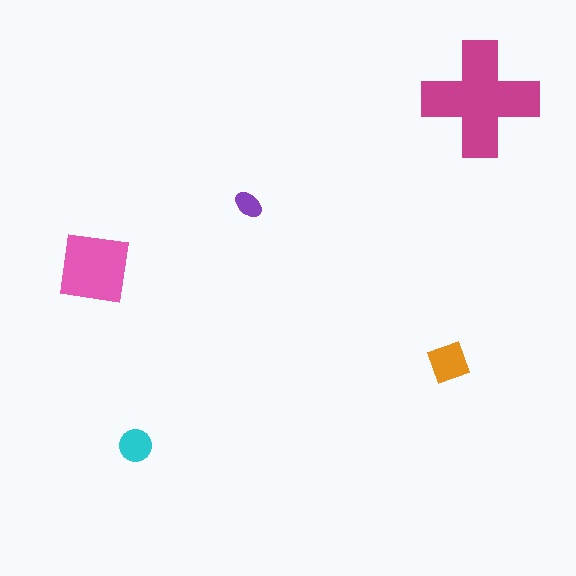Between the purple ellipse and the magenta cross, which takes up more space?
The magenta cross.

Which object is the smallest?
The purple ellipse.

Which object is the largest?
The magenta cross.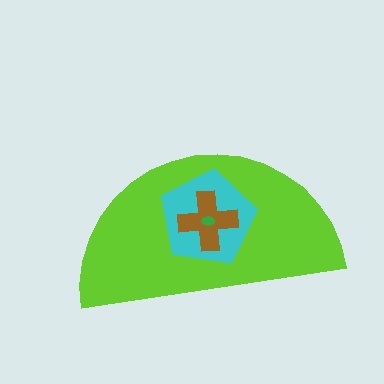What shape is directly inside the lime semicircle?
The cyan pentagon.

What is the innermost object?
The green ellipse.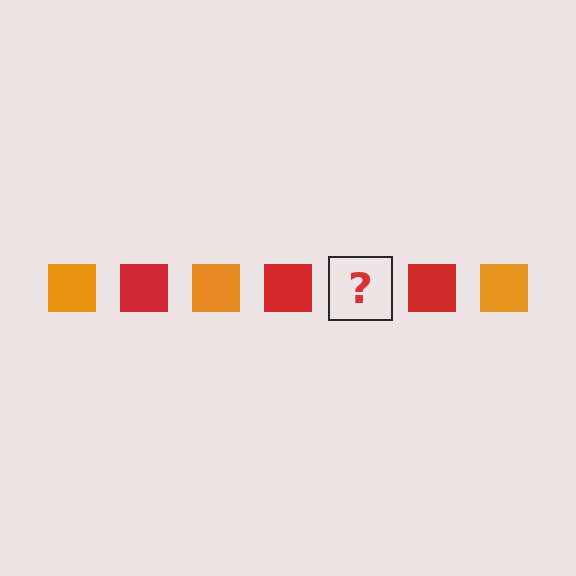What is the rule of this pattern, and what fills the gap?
The rule is that the pattern cycles through orange, red squares. The gap should be filled with an orange square.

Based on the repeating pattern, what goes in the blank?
The blank should be an orange square.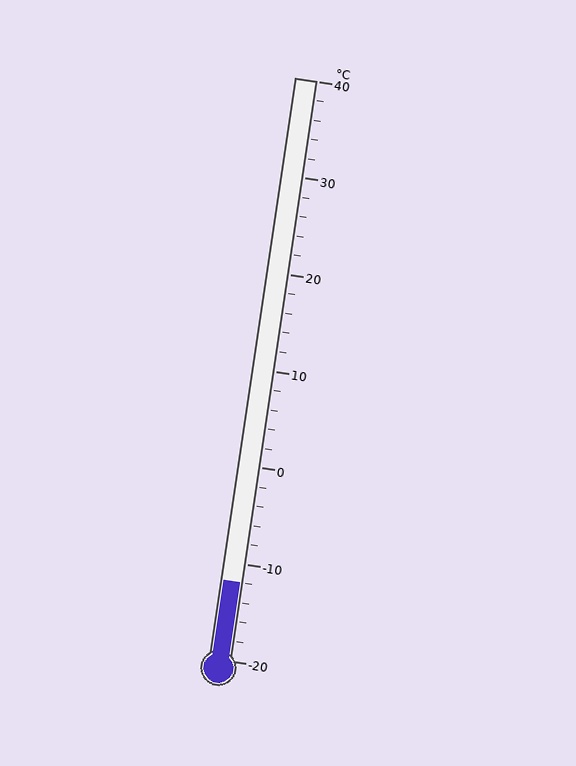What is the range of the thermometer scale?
The thermometer scale ranges from -20°C to 40°C.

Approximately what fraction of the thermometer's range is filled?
The thermometer is filled to approximately 15% of its range.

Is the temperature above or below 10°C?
The temperature is below 10°C.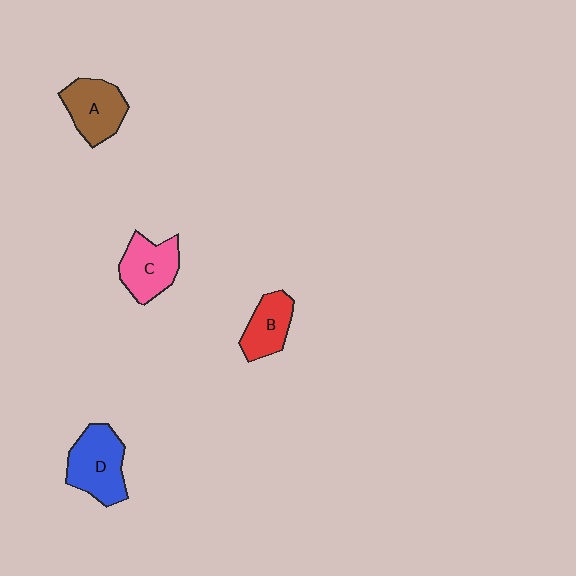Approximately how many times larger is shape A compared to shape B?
Approximately 1.3 times.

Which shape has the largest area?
Shape D (blue).